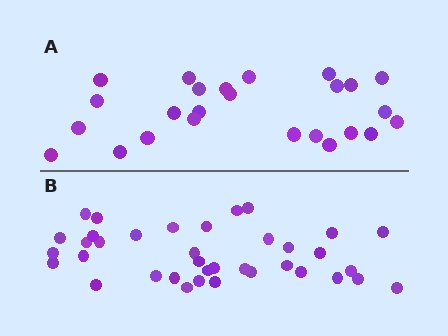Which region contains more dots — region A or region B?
Region B (the bottom region) has more dots.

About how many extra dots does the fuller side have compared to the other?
Region B has roughly 12 or so more dots than region A.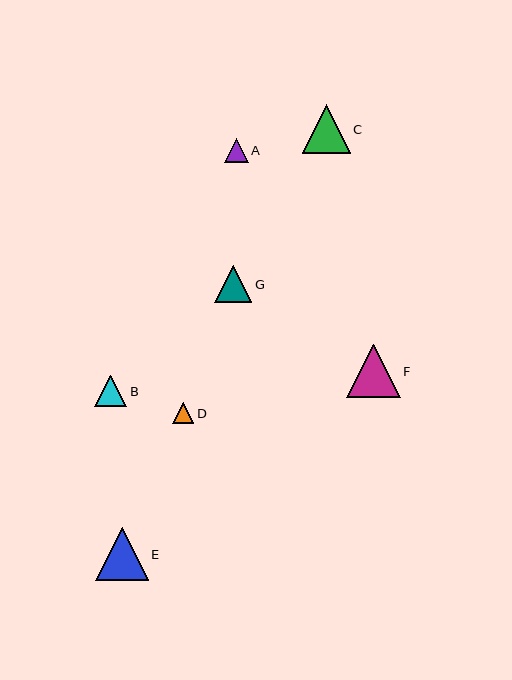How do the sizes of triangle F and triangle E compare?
Triangle F and triangle E are approximately the same size.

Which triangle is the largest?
Triangle F is the largest with a size of approximately 53 pixels.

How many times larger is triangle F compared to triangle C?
Triangle F is approximately 1.1 times the size of triangle C.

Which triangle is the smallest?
Triangle D is the smallest with a size of approximately 21 pixels.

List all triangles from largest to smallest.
From largest to smallest: F, E, C, G, B, A, D.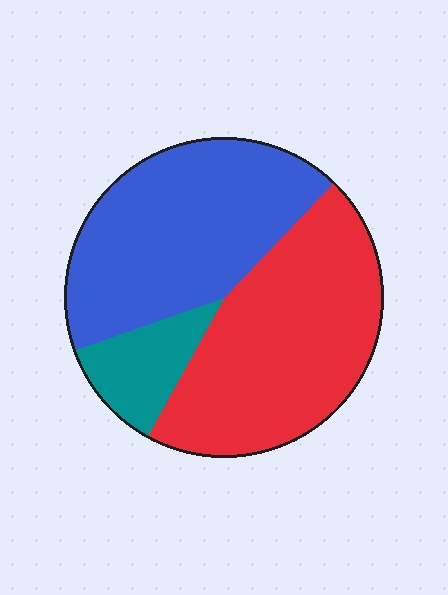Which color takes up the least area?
Teal, at roughly 10%.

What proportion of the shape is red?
Red covers roughly 45% of the shape.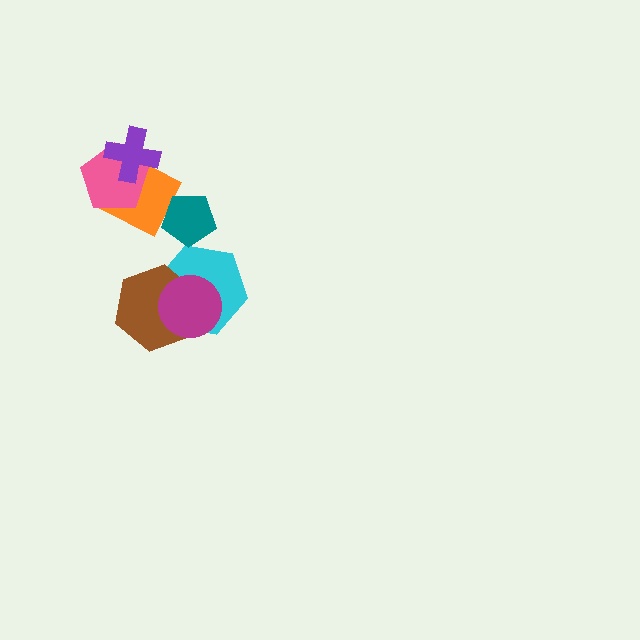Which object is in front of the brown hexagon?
The magenta circle is in front of the brown hexagon.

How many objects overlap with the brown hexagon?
2 objects overlap with the brown hexagon.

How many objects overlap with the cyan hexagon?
2 objects overlap with the cyan hexagon.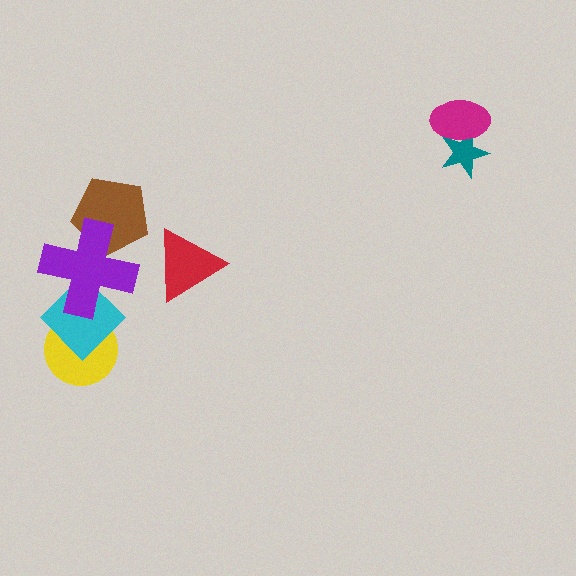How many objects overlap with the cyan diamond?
2 objects overlap with the cyan diamond.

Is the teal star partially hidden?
Yes, it is partially covered by another shape.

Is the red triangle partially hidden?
No, no other shape covers it.